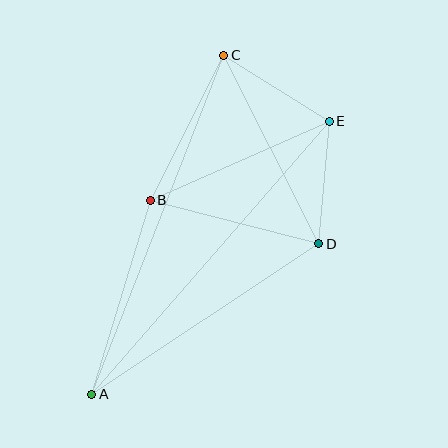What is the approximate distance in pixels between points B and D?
The distance between B and D is approximately 174 pixels.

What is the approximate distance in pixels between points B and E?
The distance between B and E is approximately 195 pixels.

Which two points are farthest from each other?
Points A and C are farthest from each other.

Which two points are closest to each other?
Points D and E are closest to each other.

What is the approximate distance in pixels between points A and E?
The distance between A and E is approximately 362 pixels.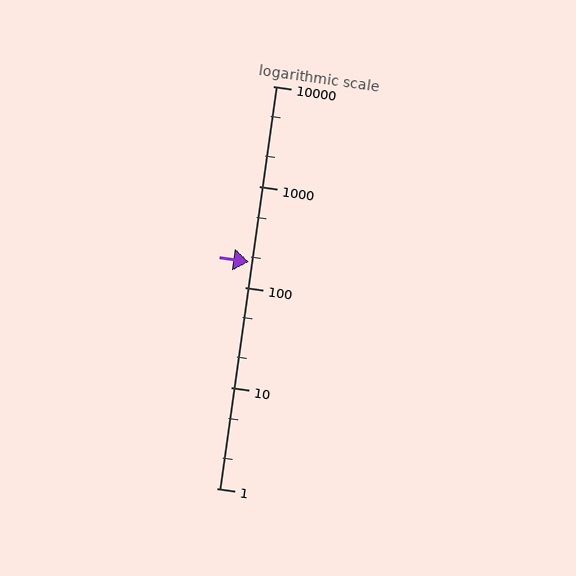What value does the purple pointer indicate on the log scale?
The pointer indicates approximately 180.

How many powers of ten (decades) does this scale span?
The scale spans 4 decades, from 1 to 10000.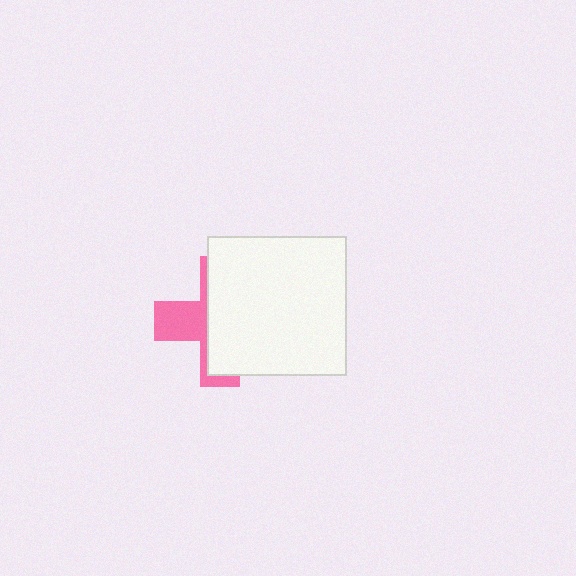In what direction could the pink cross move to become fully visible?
The pink cross could move left. That would shift it out from behind the white square entirely.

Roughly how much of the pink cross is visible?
A small part of it is visible (roughly 37%).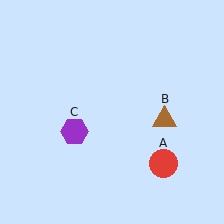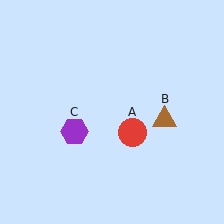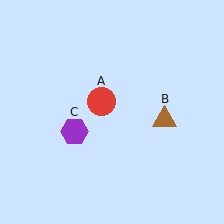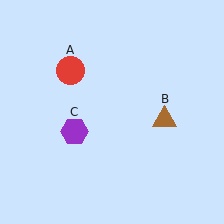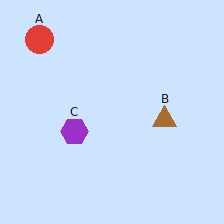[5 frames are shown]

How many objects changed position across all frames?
1 object changed position: red circle (object A).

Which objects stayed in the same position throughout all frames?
Brown triangle (object B) and purple hexagon (object C) remained stationary.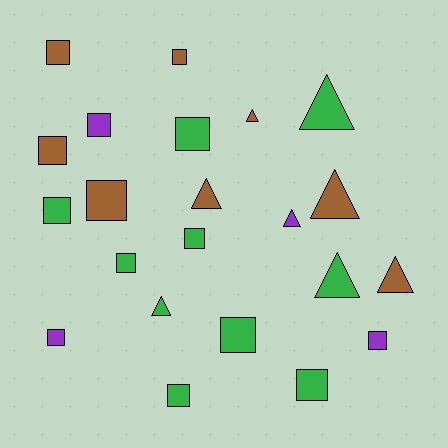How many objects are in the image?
There are 22 objects.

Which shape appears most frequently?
Square, with 14 objects.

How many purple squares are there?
There are 3 purple squares.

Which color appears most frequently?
Green, with 10 objects.